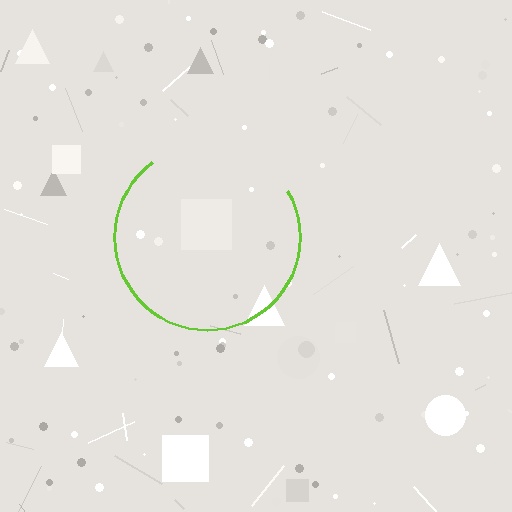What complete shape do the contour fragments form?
The contour fragments form a circle.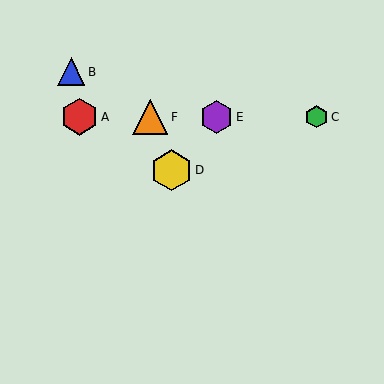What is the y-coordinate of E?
Object E is at y≈117.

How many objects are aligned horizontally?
4 objects (A, C, E, F) are aligned horizontally.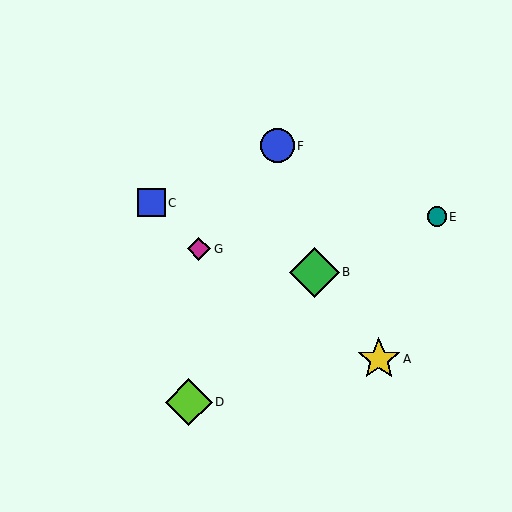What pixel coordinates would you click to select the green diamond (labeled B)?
Click at (314, 272) to select the green diamond B.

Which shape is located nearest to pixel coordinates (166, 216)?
The blue square (labeled C) at (151, 203) is nearest to that location.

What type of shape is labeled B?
Shape B is a green diamond.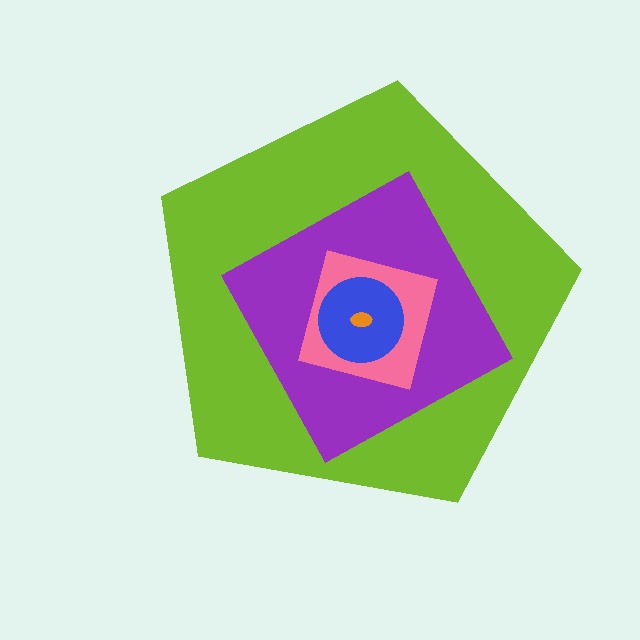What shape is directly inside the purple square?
The pink square.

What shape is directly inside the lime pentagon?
The purple square.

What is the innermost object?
The orange ellipse.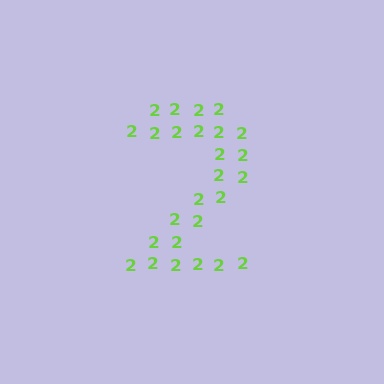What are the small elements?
The small elements are digit 2's.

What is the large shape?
The large shape is the digit 2.